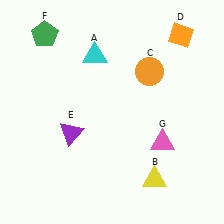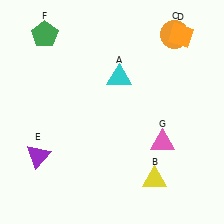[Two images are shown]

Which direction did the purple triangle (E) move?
The purple triangle (E) moved left.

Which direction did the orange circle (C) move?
The orange circle (C) moved up.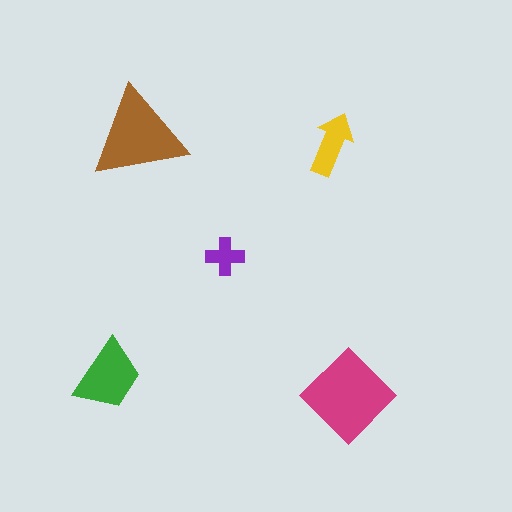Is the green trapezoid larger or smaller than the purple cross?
Larger.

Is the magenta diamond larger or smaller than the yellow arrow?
Larger.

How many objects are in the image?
There are 5 objects in the image.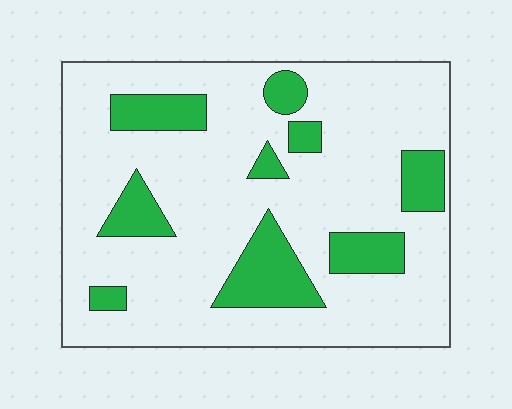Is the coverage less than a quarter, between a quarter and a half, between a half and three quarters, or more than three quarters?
Less than a quarter.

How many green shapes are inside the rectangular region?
9.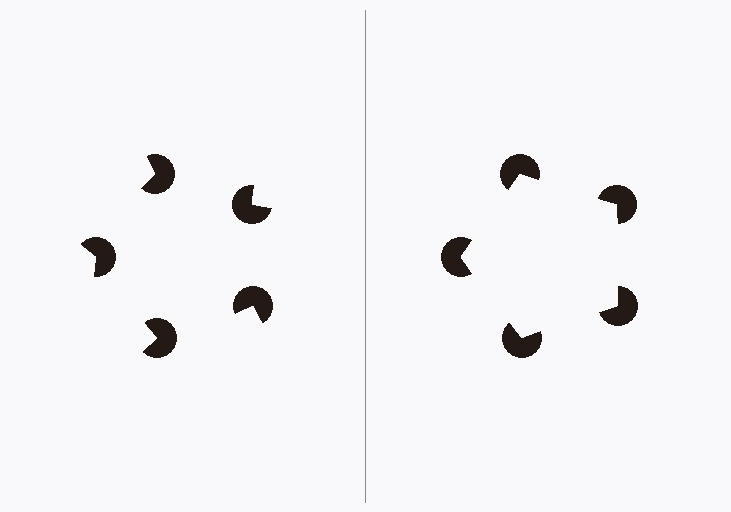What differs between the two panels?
The pac-man discs are positioned identically on both sides; only the wedge orientations differ. On the right they align to a pentagon; on the left they are misaligned.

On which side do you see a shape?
An illusory pentagon appears on the right side. On the left side the wedge cuts are rotated, so no coherent shape forms.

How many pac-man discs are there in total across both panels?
10 — 5 on each side.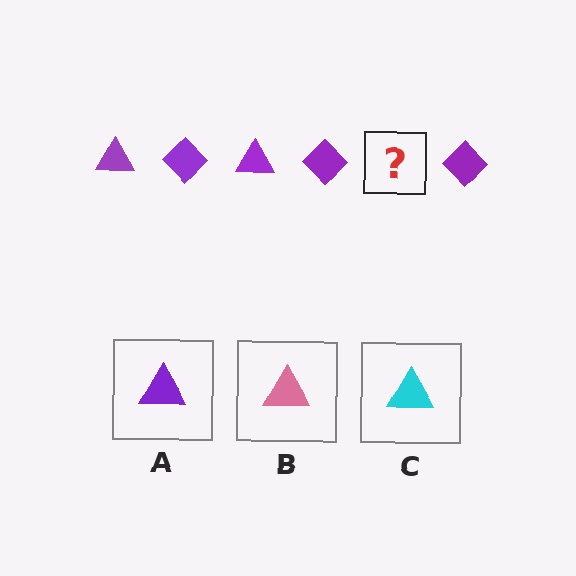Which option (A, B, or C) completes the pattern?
A.